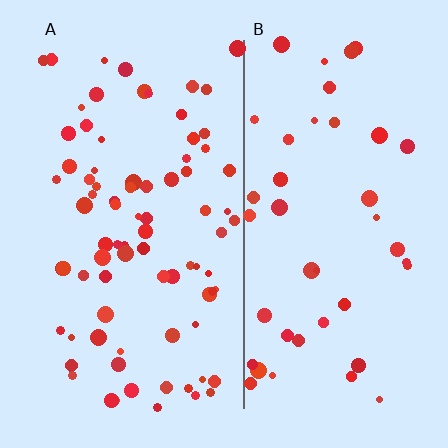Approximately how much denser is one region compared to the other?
Approximately 1.9× — region A over region B.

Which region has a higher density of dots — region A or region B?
A (the left).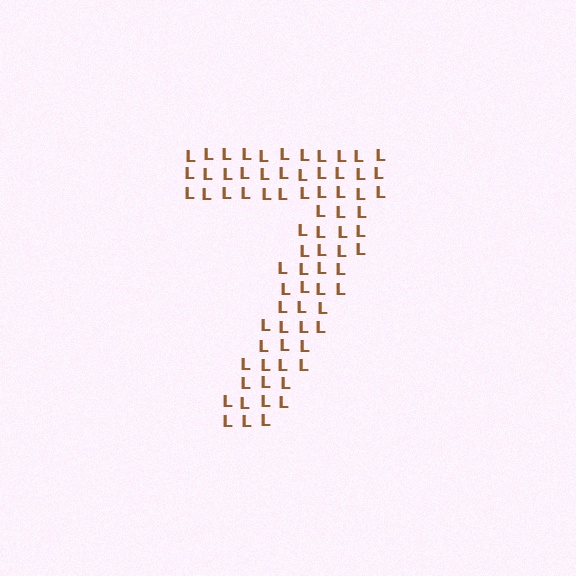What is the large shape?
The large shape is the digit 7.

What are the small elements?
The small elements are letter L's.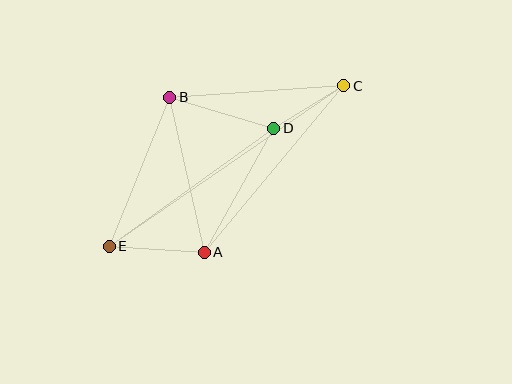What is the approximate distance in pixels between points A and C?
The distance between A and C is approximately 217 pixels.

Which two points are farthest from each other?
Points C and E are farthest from each other.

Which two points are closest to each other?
Points C and D are closest to each other.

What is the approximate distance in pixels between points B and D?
The distance between B and D is approximately 109 pixels.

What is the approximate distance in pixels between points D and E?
The distance between D and E is approximately 202 pixels.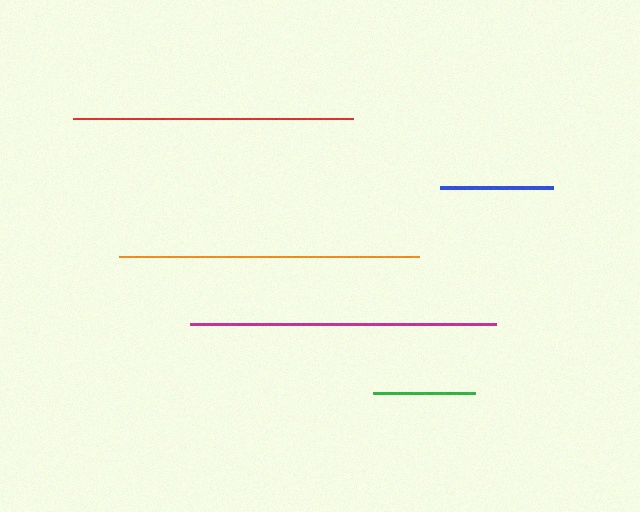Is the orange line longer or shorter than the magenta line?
The magenta line is longer than the orange line.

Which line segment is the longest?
The magenta line is the longest at approximately 306 pixels.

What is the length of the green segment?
The green segment is approximately 103 pixels long.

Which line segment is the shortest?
The green line is the shortest at approximately 103 pixels.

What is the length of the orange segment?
The orange segment is approximately 300 pixels long.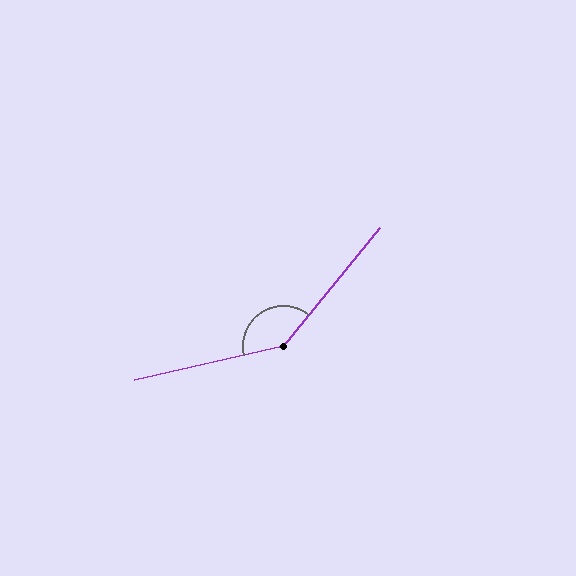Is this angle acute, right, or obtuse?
It is obtuse.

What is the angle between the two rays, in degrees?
Approximately 142 degrees.